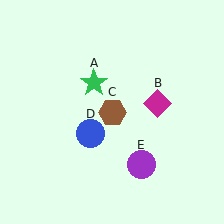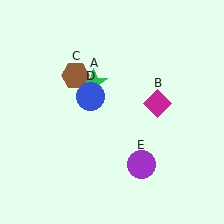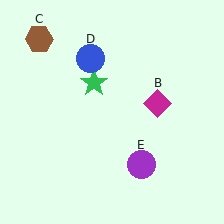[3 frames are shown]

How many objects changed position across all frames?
2 objects changed position: brown hexagon (object C), blue circle (object D).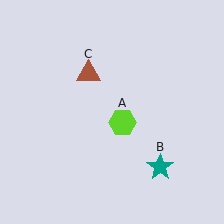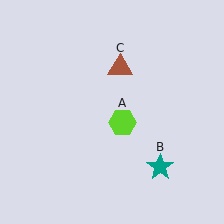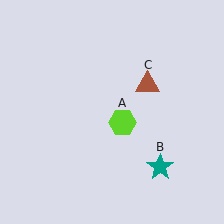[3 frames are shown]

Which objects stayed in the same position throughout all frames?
Lime hexagon (object A) and teal star (object B) remained stationary.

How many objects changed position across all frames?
1 object changed position: brown triangle (object C).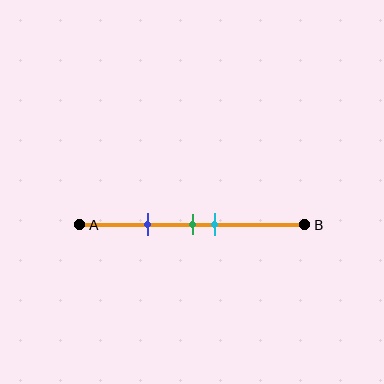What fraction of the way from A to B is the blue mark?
The blue mark is approximately 30% (0.3) of the way from A to B.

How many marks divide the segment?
There are 3 marks dividing the segment.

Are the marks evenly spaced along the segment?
No, the marks are not evenly spaced.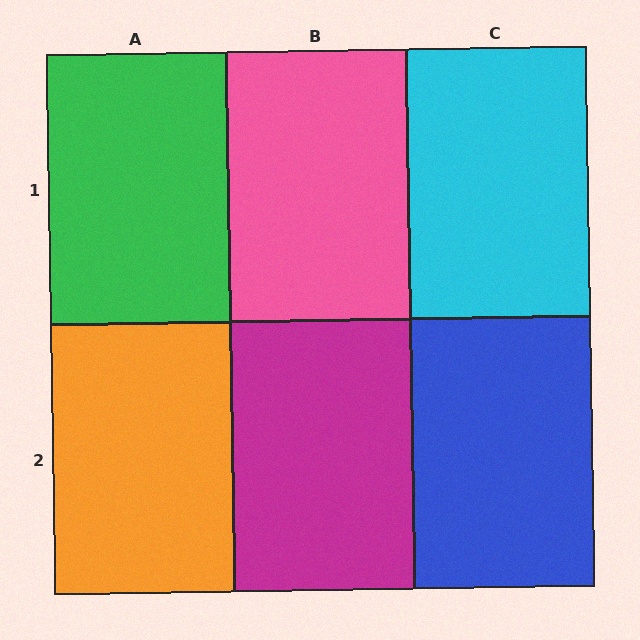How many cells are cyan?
1 cell is cyan.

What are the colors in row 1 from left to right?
Green, pink, cyan.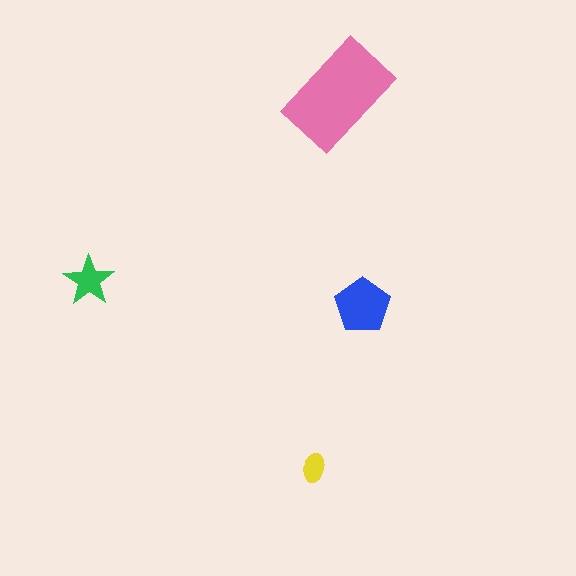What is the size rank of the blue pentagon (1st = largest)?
2nd.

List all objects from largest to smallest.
The pink rectangle, the blue pentagon, the green star, the yellow ellipse.